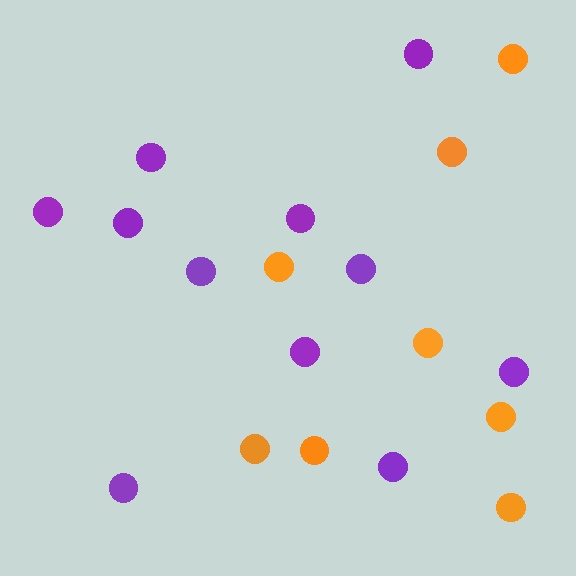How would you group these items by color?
There are 2 groups: one group of purple circles (11) and one group of orange circles (8).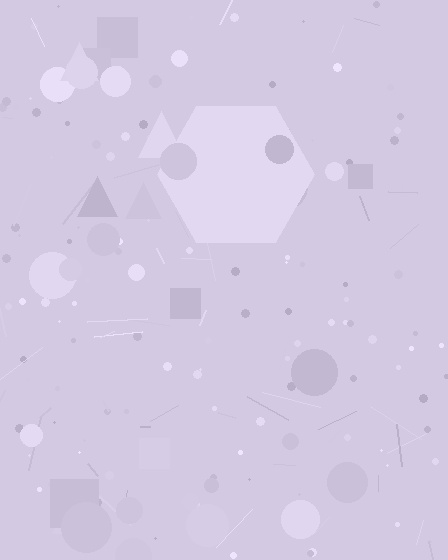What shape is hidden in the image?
A hexagon is hidden in the image.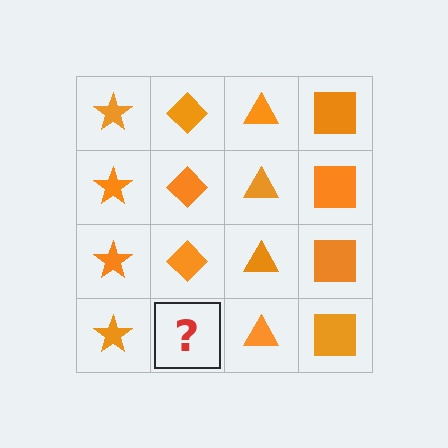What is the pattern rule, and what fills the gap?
The rule is that each column has a consistent shape. The gap should be filled with an orange diamond.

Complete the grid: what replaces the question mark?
The question mark should be replaced with an orange diamond.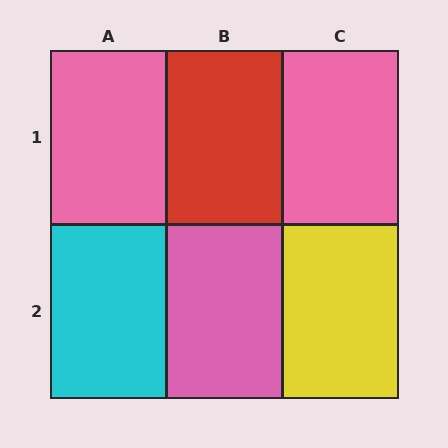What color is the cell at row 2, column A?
Cyan.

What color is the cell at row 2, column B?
Pink.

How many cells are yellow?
1 cell is yellow.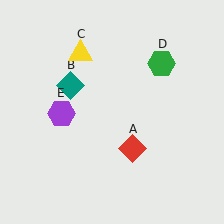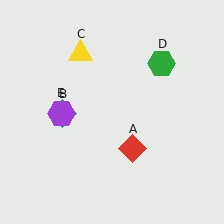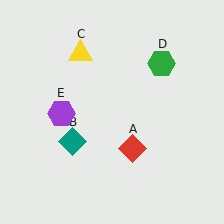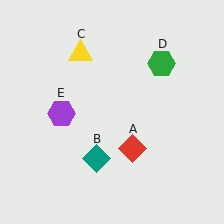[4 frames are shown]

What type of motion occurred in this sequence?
The teal diamond (object B) rotated counterclockwise around the center of the scene.